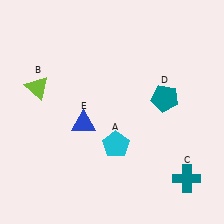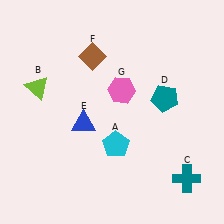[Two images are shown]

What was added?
A brown diamond (F), a pink hexagon (G) were added in Image 2.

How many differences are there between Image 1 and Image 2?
There are 2 differences between the two images.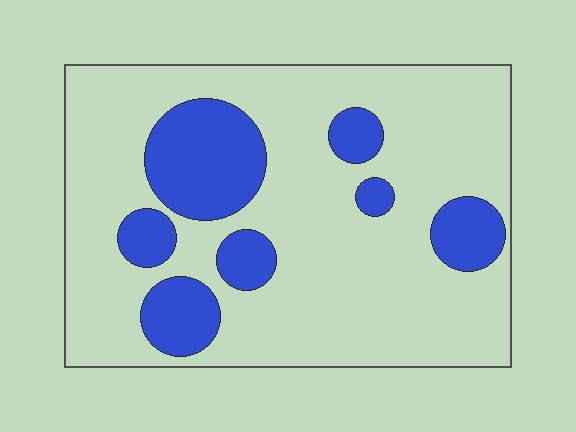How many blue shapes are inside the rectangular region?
7.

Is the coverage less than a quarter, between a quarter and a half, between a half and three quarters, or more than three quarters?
Less than a quarter.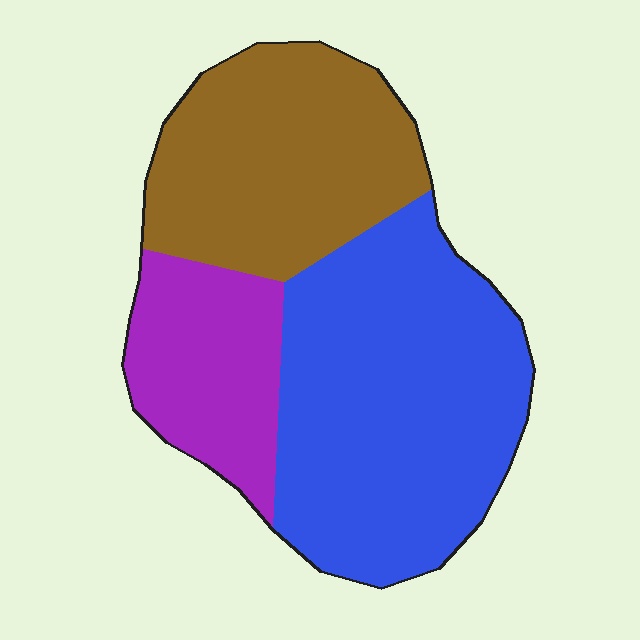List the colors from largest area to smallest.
From largest to smallest: blue, brown, purple.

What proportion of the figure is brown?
Brown takes up between a sixth and a third of the figure.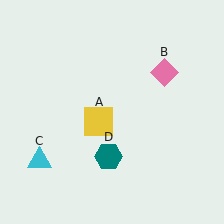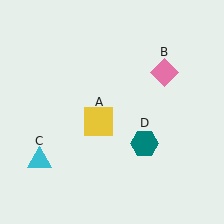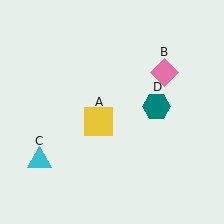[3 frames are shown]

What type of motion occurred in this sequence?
The teal hexagon (object D) rotated counterclockwise around the center of the scene.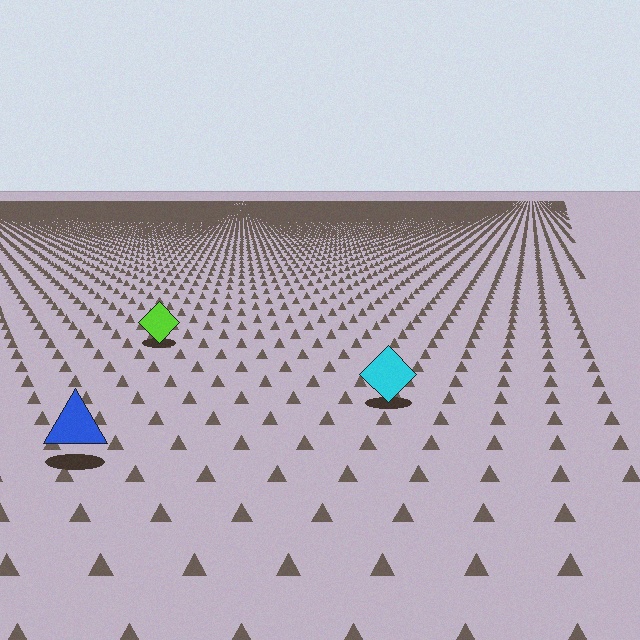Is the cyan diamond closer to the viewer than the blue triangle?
No. The blue triangle is closer — you can tell from the texture gradient: the ground texture is coarser near it.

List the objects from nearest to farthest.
From nearest to farthest: the blue triangle, the cyan diamond, the lime diamond.